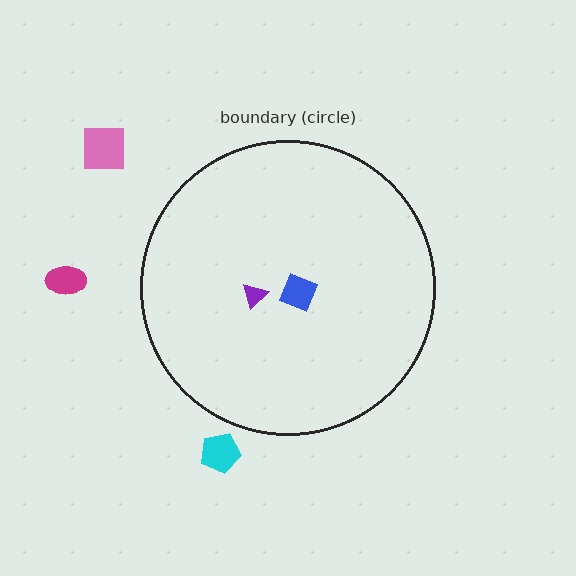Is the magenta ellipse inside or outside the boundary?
Outside.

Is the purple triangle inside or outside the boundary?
Inside.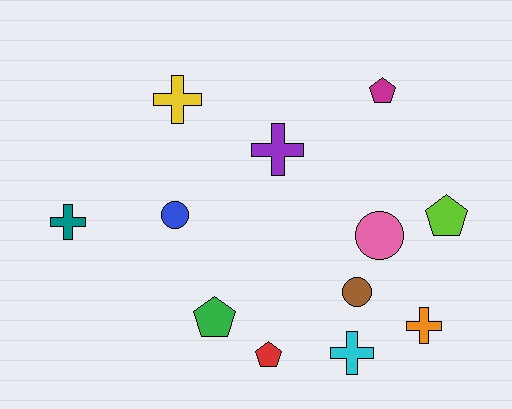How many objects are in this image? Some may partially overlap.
There are 12 objects.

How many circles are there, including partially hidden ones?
There are 3 circles.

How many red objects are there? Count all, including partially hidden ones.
There is 1 red object.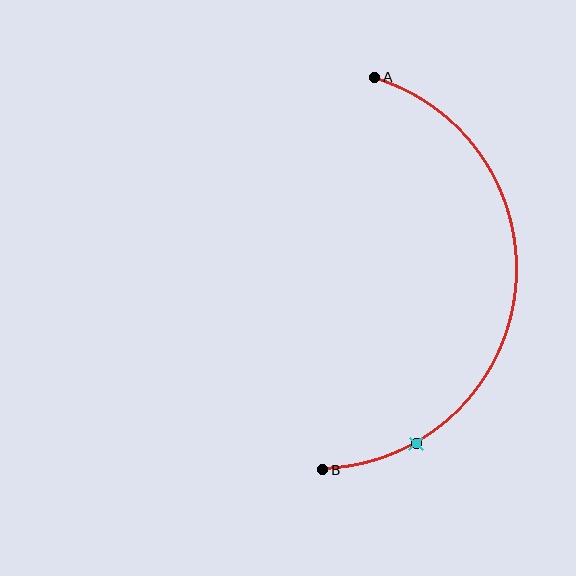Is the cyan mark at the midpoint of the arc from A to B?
No. The cyan mark lies on the arc but is closer to endpoint B. The arc midpoint would be at the point on the curve equidistant along the arc from both A and B.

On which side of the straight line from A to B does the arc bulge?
The arc bulges to the right of the straight line connecting A and B.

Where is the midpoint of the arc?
The arc midpoint is the point on the curve farthest from the straight line joining A and B. It sits to the right of that line.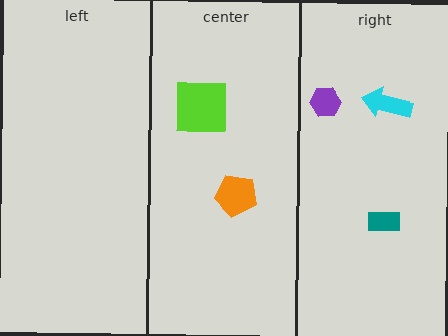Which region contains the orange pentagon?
The center region.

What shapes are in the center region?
The lime square, the orange pentagon.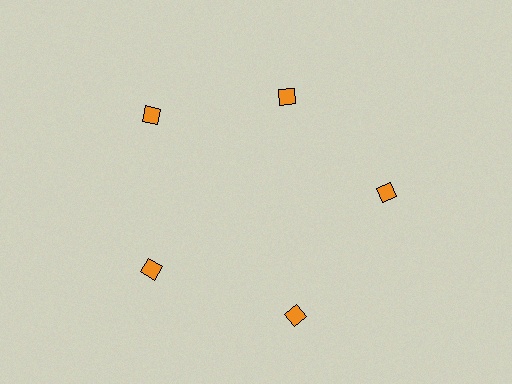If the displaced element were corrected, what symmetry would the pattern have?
It would have 5-fold rotational symmetry — the pattern would map onto itself every 72 degrees.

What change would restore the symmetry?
The symmetry would be restored by moving it outward, back onto the ring so that all 5 diamonds sit at equal angles and equal distance from the center.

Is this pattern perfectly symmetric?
No. The 5 orange diamonds are arranged in a ring, but one element near the 1 o'clock position is pulled inward toward the center, breaking the 5-fold rotational symmetry.